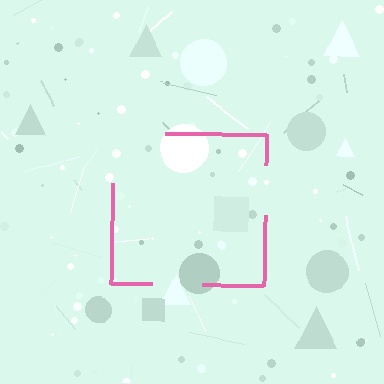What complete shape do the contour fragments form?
The contour fragments form a square.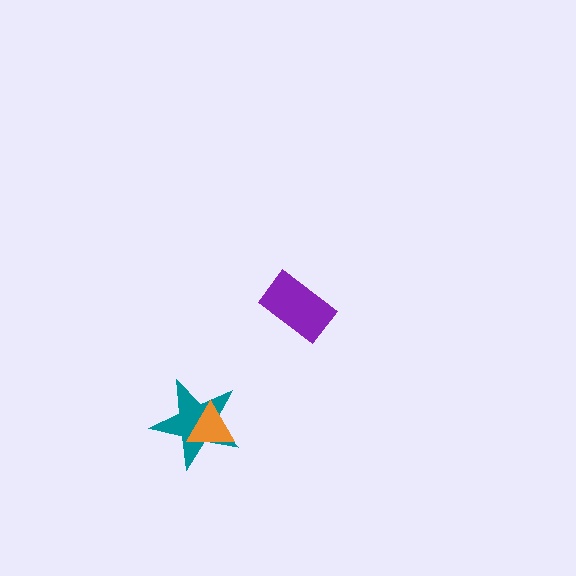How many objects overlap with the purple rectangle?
0 objects overlap with the purple rectangle.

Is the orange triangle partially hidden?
No, no other shape covers it.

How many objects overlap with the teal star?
1 object overlaps with the teal star.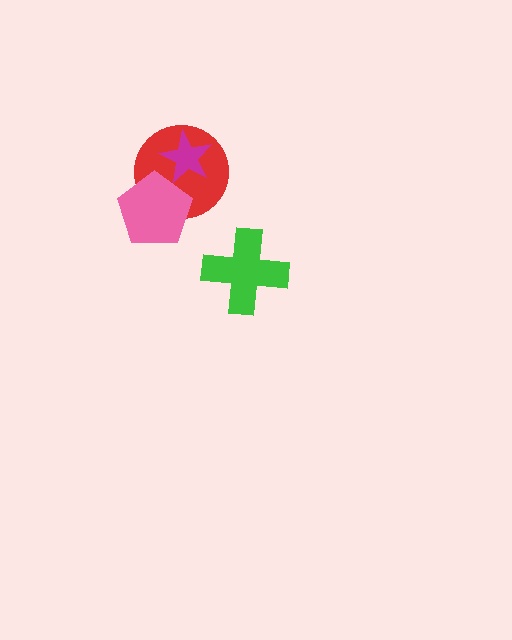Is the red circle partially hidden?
Yes, it is partially covered by another shape.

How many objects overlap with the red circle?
2 objects overlap with the red circle.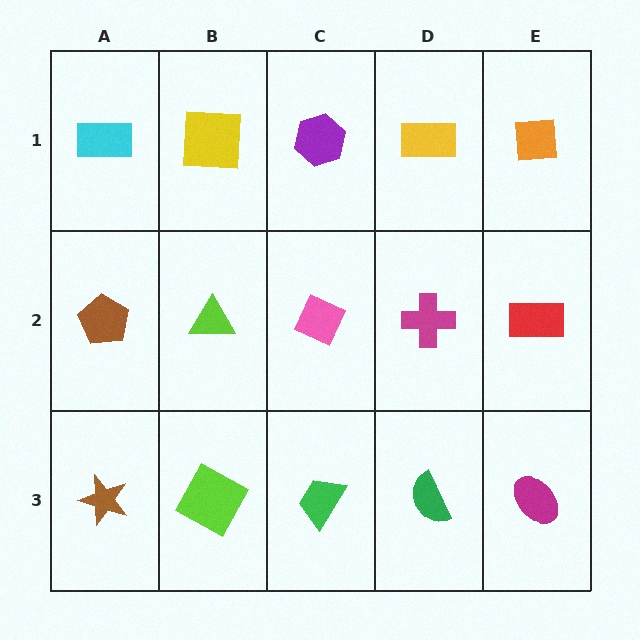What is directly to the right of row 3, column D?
A magenta ellipse.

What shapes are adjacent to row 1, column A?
A brown pentagon (row 2, column A), a yellow square (row 1, column B).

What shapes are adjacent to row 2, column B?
A yellow square (row 1, column B), a lime square (row 3, column B), a brown pentagon (row 2, column A), a pink diamond (row 2, column C).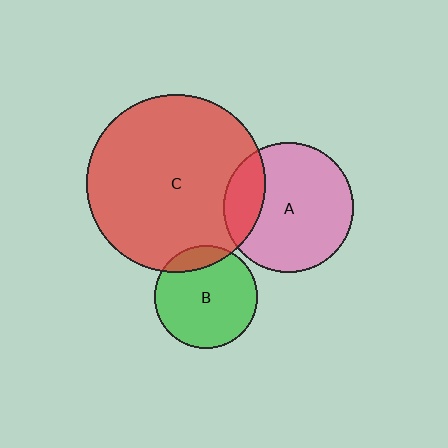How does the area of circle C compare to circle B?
Approximately 3.0 times.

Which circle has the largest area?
Circle C (red).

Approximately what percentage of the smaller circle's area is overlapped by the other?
Approximately 20%.